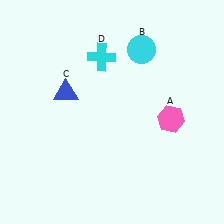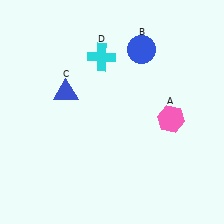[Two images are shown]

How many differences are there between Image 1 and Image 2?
There is 1 difference between the two images.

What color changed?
The circle (B) changed from cyan in Image 1 to blue in Image 2.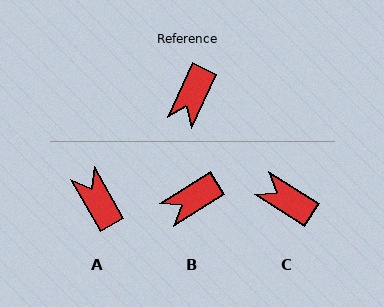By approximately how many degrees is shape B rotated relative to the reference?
Approximately 34 degrees clockwise.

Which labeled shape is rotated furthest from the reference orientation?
A, about 125 degrees away.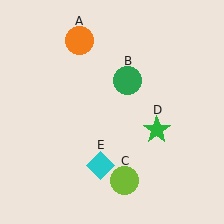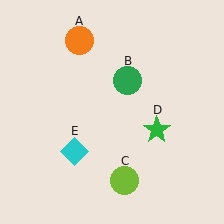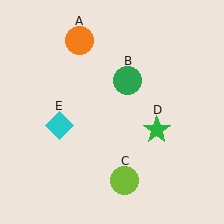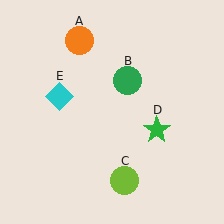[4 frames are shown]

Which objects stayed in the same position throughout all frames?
Orange circle (object A) and green circle (object B) and lime circle (object C) and green star (object D) remained stationary.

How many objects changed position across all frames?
1 object changed position: cyan diamond (object E).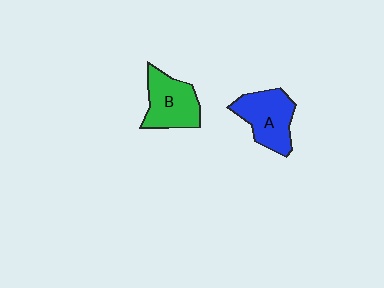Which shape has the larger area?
Shape A (blue).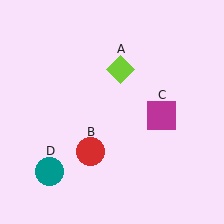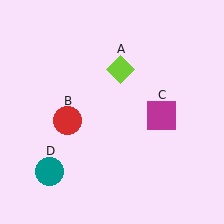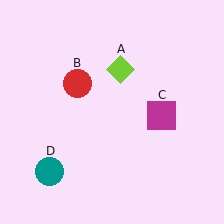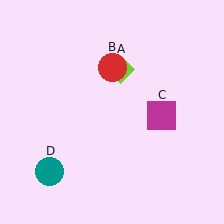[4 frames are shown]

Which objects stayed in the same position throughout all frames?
Lime diamond (object A) and magenta square (object C) and teal circle (object D) remained stationary.